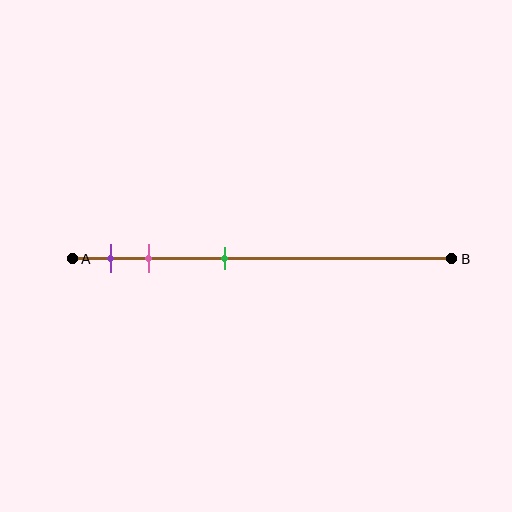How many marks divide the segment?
There are 3 marks dividing the segment.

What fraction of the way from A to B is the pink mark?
The pink mark is approximately 20% (0.2) of the way from A to B.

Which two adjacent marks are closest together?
The purple and pink marks are the closest adjacent pair.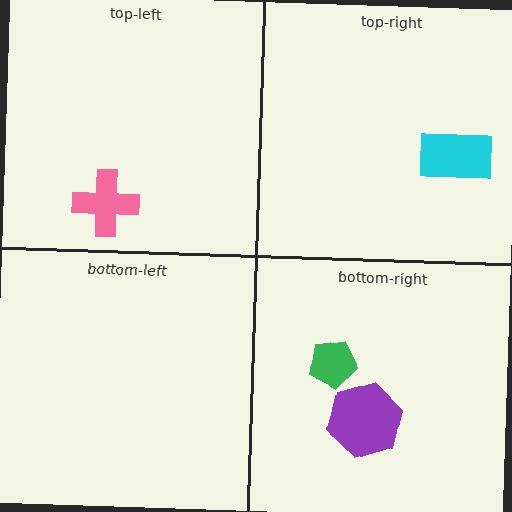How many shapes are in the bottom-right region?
2.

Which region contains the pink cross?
The top-left region.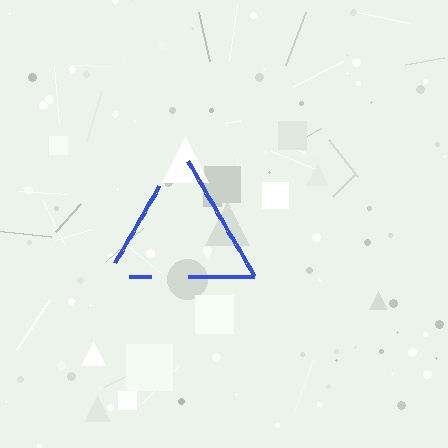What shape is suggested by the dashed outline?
The dashed outline suggests a triangle.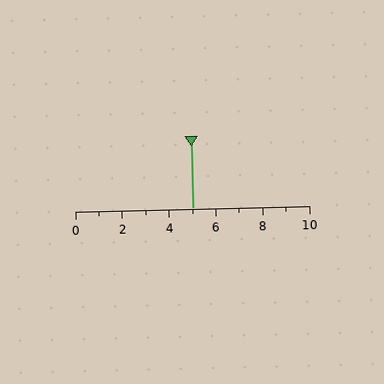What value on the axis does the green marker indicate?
The marker indicates approximately 5.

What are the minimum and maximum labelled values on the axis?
The axis runs from 0 to 10.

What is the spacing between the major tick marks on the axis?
The major ticks are spaced 2 apart.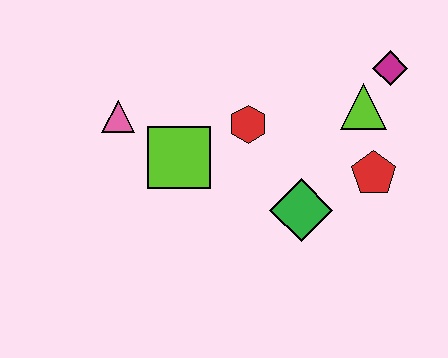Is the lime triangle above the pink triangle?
Yes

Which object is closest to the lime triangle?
The magenta diamond is closest to the lime triangle.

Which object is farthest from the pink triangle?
The magenta diamond is farthest from the pink triangle.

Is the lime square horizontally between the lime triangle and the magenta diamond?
No